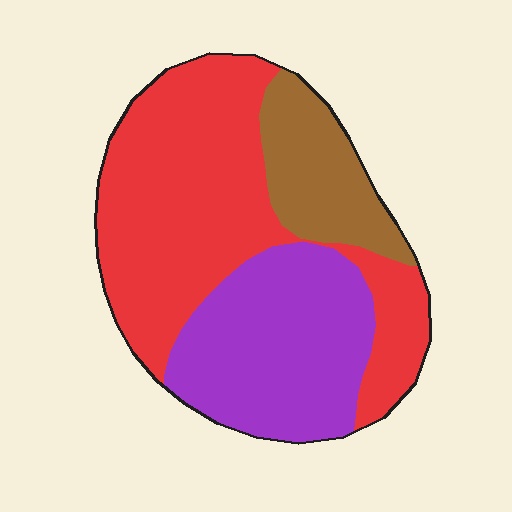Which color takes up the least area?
Brown, at roughly 15%.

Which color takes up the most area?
Red, at roughly 50%.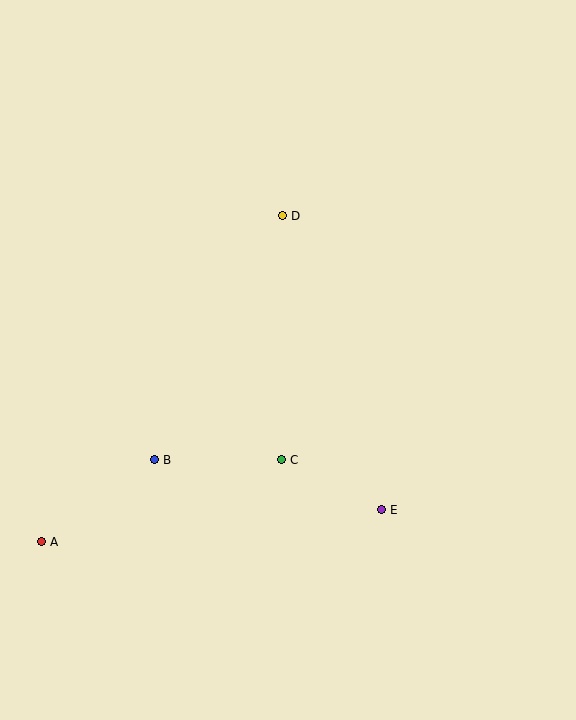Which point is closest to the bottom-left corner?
Point A is closest to the bottom-left corner.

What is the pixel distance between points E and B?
The distance between E and B is 232 pixels.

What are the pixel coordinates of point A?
Point A is at (41, 542).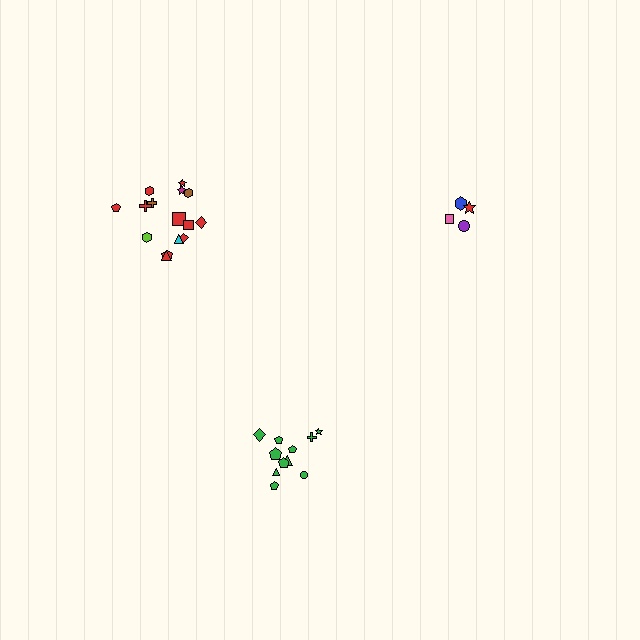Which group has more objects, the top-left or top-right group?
The top-left group.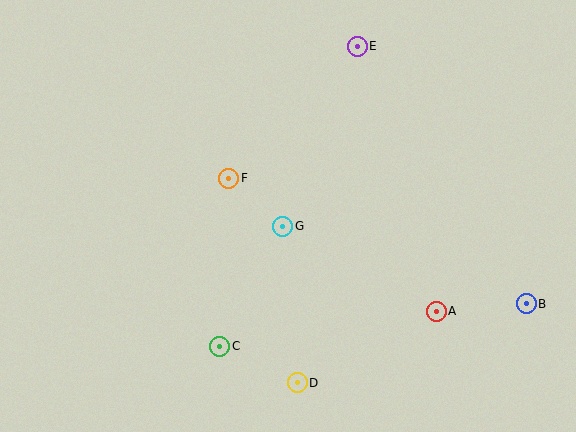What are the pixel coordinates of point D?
Point D is at (297, 383).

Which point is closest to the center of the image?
Point G at (283, 226) is closest to the center.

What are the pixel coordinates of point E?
Point E is at (357, 46).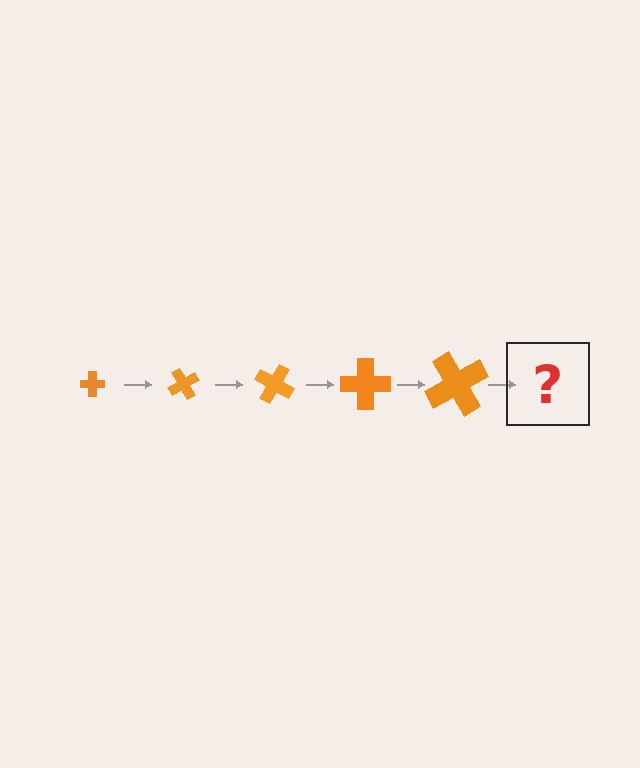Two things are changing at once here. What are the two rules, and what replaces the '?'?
The two rules are that the cross grows larger each step and it rotates 60 degrees each step. The '?' should be a cross, larger than the previous one and rotated 300 degrees from the start.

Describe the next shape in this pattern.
It should be a cross, larger than the previous one and rotated 300 degrees from the start.